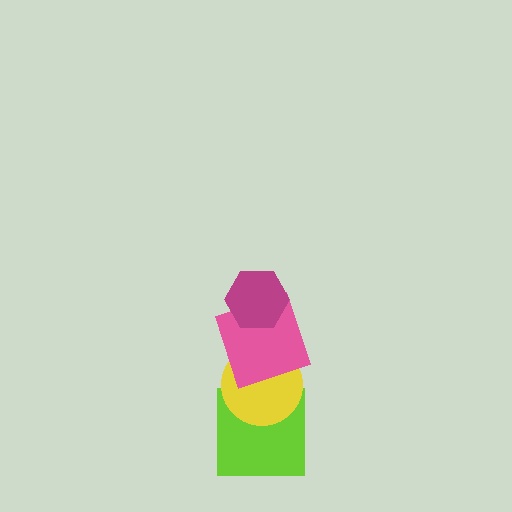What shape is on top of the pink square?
The magenta hexagon is on top of the pink square.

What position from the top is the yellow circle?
The yellow circle is 3rd from the top.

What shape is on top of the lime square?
The yellow circle is on top of the lime square.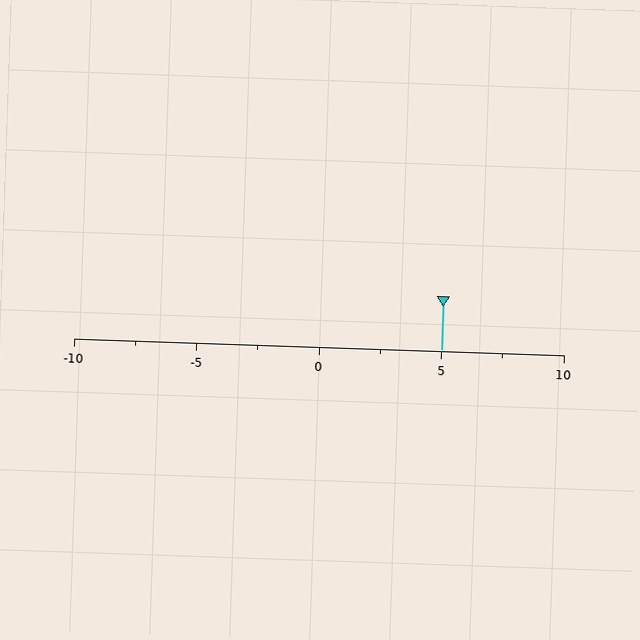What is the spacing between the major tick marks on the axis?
The major ticks are spaced 5 apart.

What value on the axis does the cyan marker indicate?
The marker indicates approximately 5.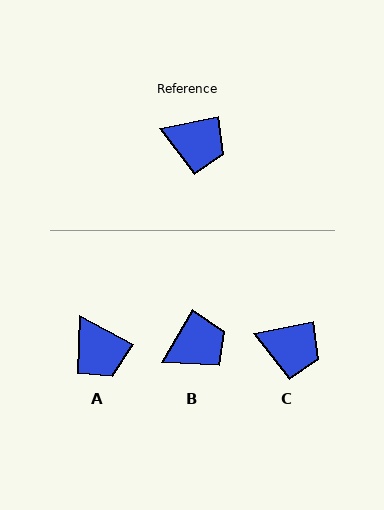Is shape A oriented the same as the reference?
No, it is off by about 40 degrees.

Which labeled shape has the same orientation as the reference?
C.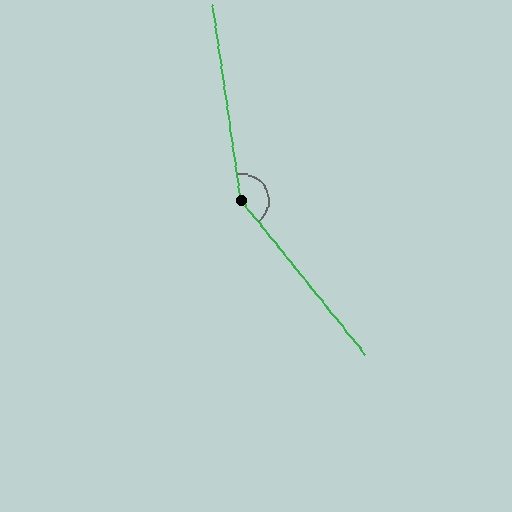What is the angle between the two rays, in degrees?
Approximately 149 degrees.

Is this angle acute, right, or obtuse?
It is obtuse.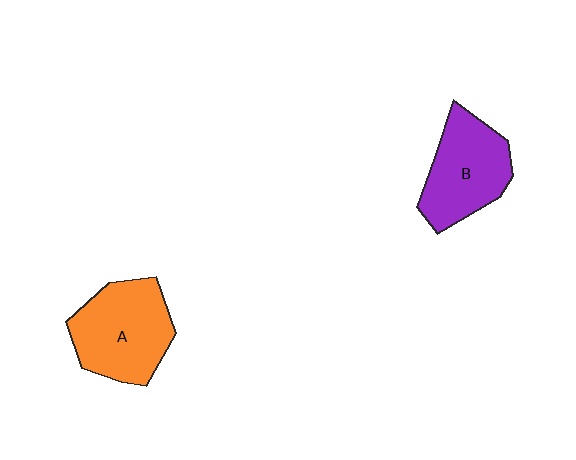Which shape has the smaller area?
Shape B (purple).